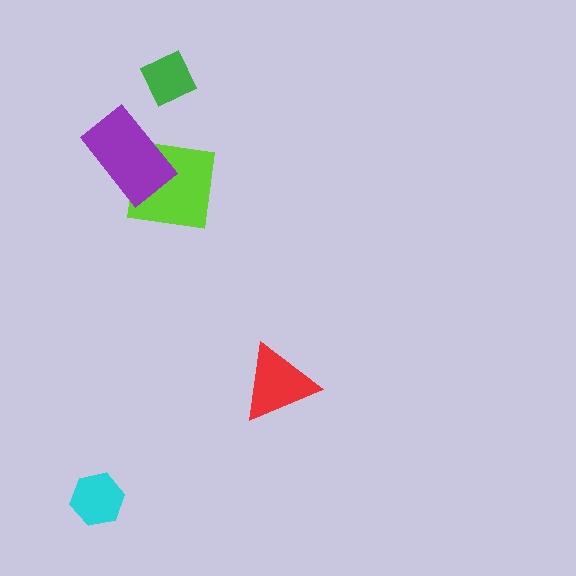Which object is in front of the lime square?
The purple rectangle is in front of the lime square.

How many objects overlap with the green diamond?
0 objects overlap with the green diamond.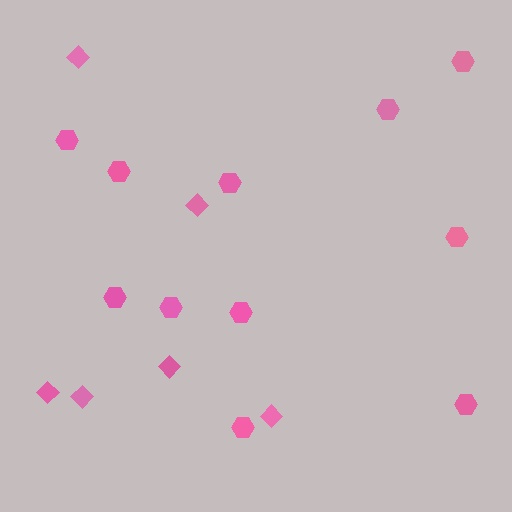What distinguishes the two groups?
There are 2 groups: one group of diamonds (6) and one group of hexagons (11).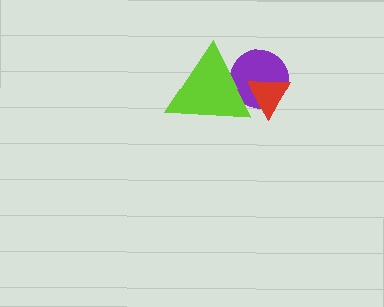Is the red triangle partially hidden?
Yes, it is partially covered by another shape.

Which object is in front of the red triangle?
The lime triangle is in front of the red triangle.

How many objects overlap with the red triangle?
2 objects overlap with the red triangle.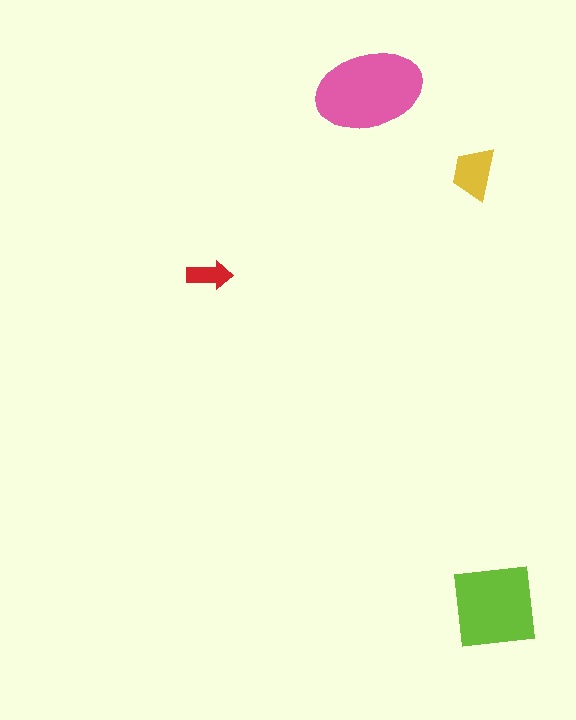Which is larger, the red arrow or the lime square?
The lime square.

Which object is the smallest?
The red arrow.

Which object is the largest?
The pink ellipse.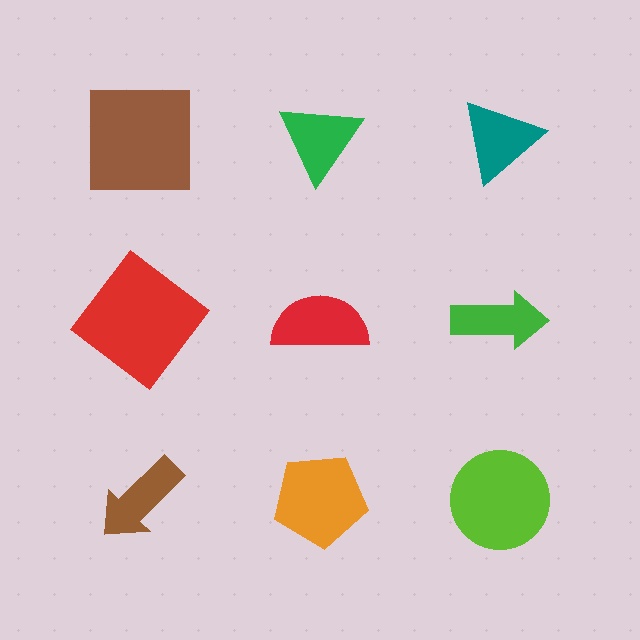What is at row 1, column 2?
A green triangle.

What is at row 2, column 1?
A red diamond.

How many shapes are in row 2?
3 shapes.